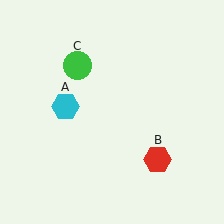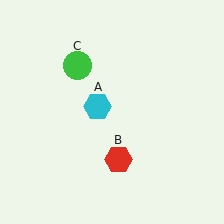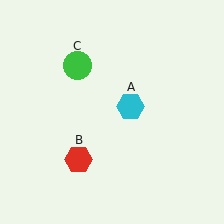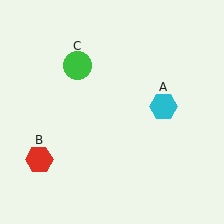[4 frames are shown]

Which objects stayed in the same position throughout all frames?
Green circle (object C) remained stationary.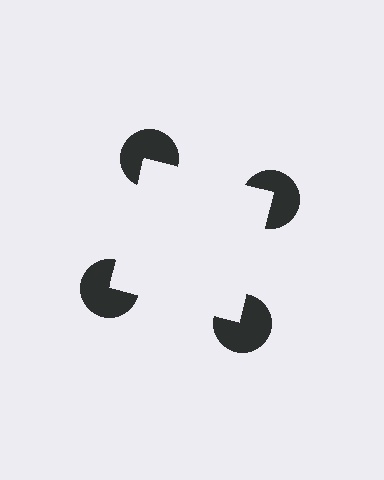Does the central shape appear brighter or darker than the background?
It typically appears slightly brighter than the background, even though no actual brightness change is drawn.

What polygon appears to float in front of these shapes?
An illusory square — its edges are inferred from the aligned wedge cuts in the pac-man discs, not physically drawn.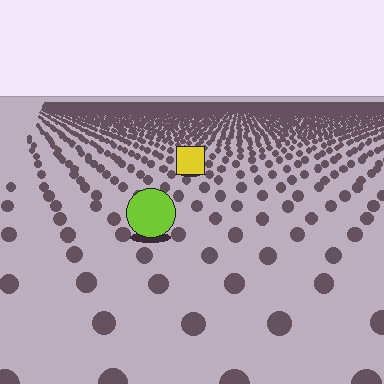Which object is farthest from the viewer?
The yellow square is farthest from the viewer. It appears smaller and the ground texture around it is denser.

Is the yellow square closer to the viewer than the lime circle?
No. The lime circle is closer — you can tell from the texture gradient: the ground texture is coarser near it.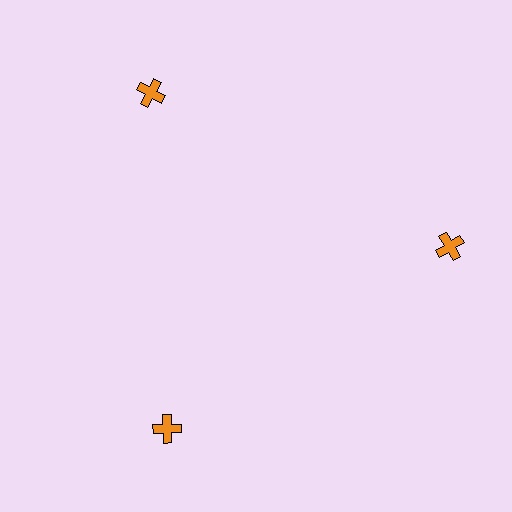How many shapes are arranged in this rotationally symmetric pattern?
There are 3 shapes, arranged in 3 groups of 1.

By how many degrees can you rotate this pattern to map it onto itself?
The pattern maps onto itself every 120 degrees of rotation.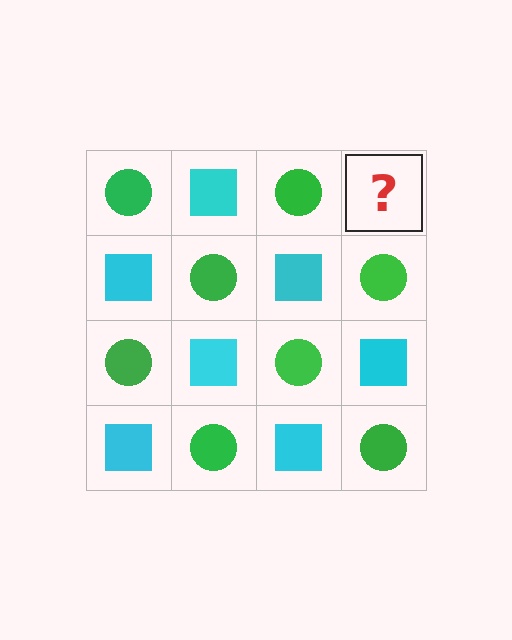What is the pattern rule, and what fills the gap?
The rule is that it alternates green circle and cyan square in a checkerboard pattern. The gap should be filled with a cyan square.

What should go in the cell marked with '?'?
The missing cell should contain a cyan square.